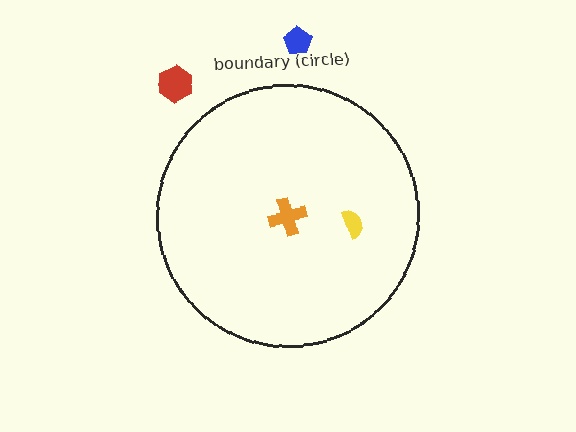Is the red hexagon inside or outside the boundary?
Outside.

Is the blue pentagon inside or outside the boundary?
Outside.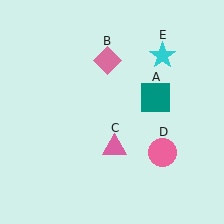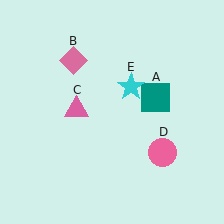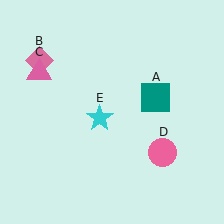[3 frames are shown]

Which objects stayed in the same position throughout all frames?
Teal square (object A) and pink circle (object D) remained stationary.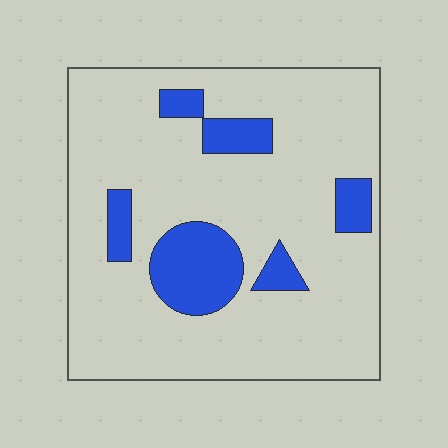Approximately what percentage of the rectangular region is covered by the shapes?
Approximately 15%.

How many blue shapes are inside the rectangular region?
6.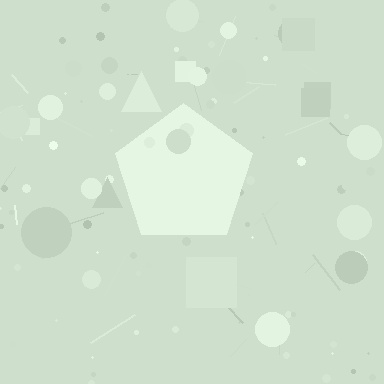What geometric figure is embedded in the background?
A pentagon is embedded in the background.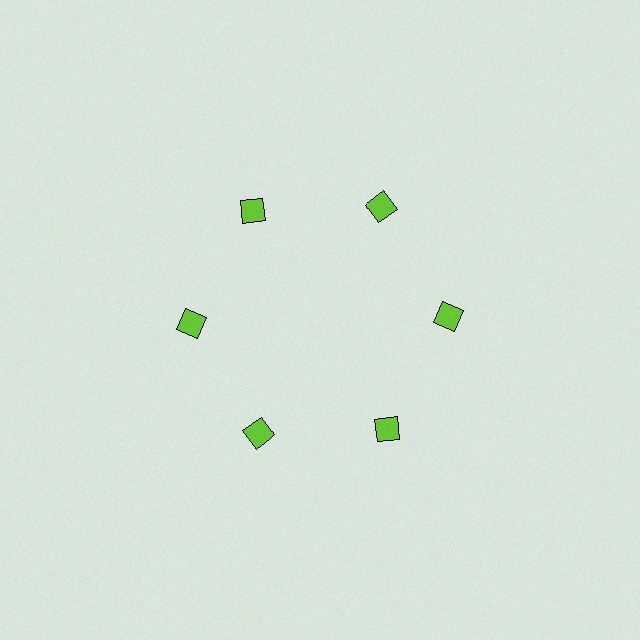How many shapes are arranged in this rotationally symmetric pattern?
There are 6 shapes, arranged in 6 groups of 1.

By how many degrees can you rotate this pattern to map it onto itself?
The pattern maps onto itself every 60 degrees of rotation.